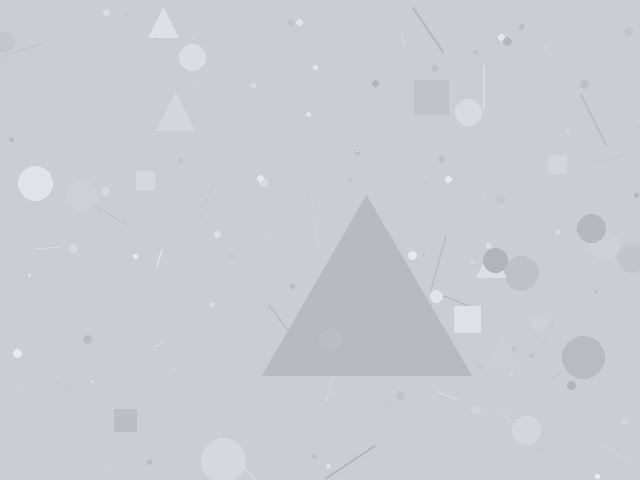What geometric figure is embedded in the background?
A triangle is embedded in the background.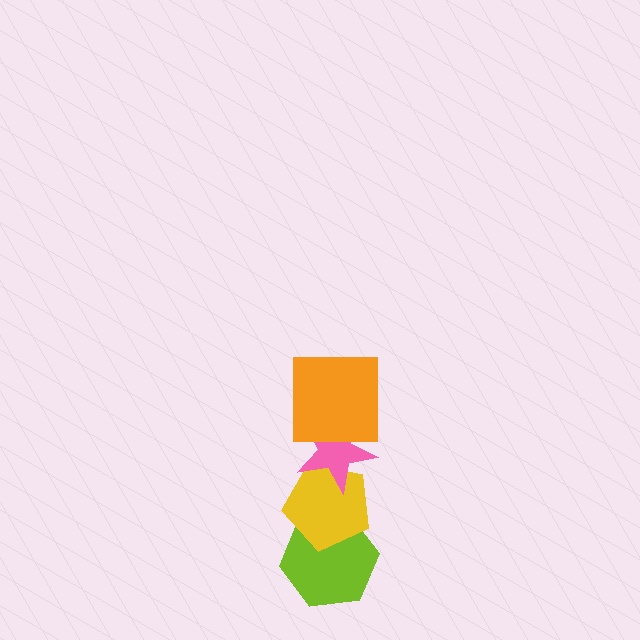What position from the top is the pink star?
The pink star is 2nd from the top.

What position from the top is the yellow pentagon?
The yellow pentagon is 3rd from the top.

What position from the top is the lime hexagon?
The lime hexagon is 4th from the top.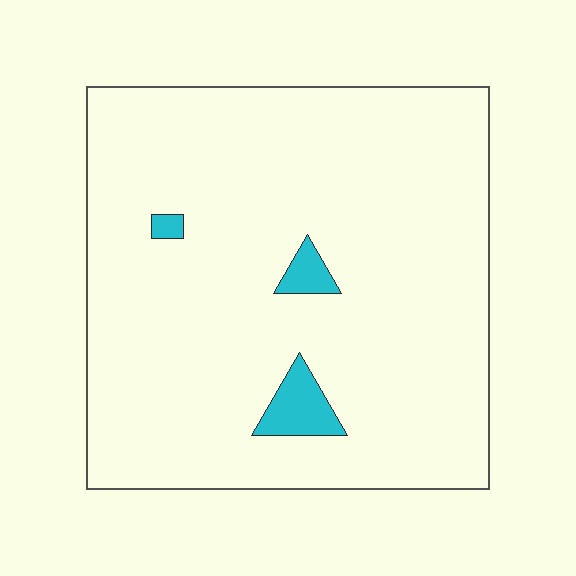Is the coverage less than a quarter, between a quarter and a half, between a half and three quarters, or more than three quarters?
Less than a quarter.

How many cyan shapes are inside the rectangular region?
3.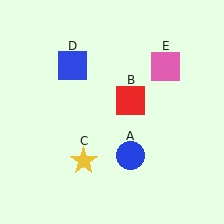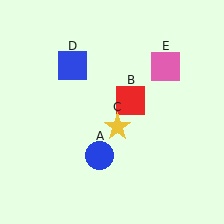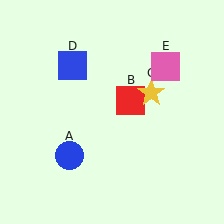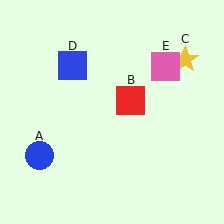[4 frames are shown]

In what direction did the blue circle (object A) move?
The blue circle (object A) moved left.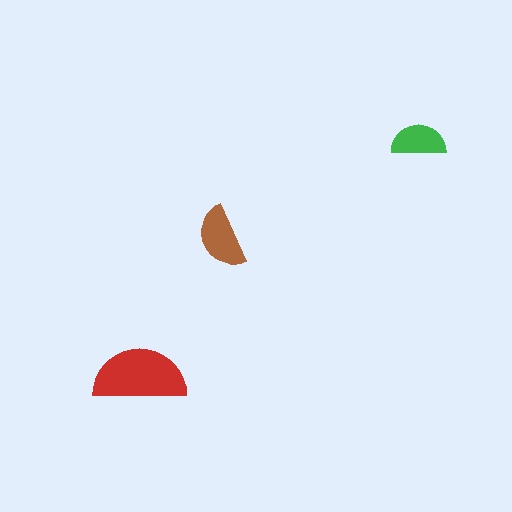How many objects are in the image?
There are 3 objects in the image.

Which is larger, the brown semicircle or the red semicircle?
The red one.